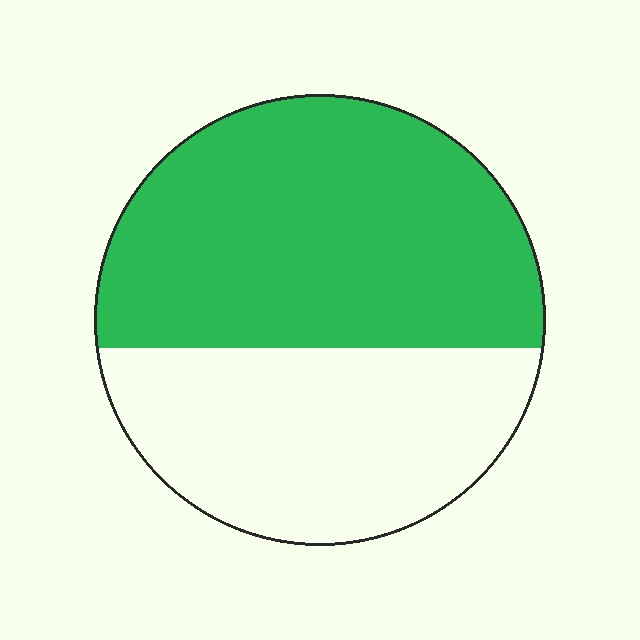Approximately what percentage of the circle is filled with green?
Approximately 60%.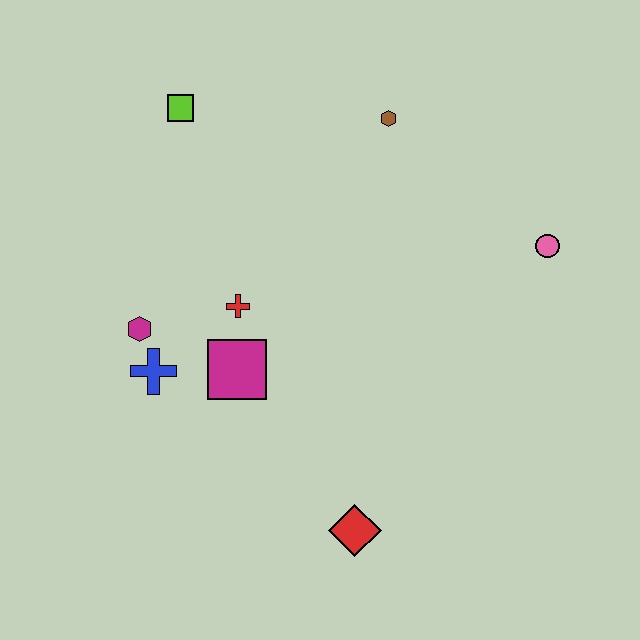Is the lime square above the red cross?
Yes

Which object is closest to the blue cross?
The magenta hexagon is closest to the blue cross.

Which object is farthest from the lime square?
The red diamond is farthest from the lime square.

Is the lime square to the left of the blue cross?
No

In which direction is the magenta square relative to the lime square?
The magenta square is below the lime square.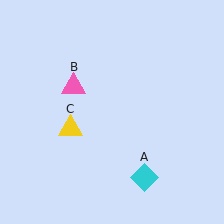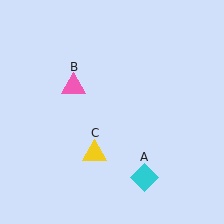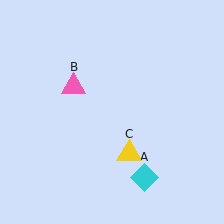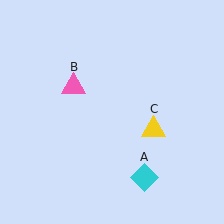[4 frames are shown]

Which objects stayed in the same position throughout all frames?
Cyan diamond (object A) and pink triangle (object B) remained stationary.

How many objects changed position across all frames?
1 object changed position: yellow triangle (object C).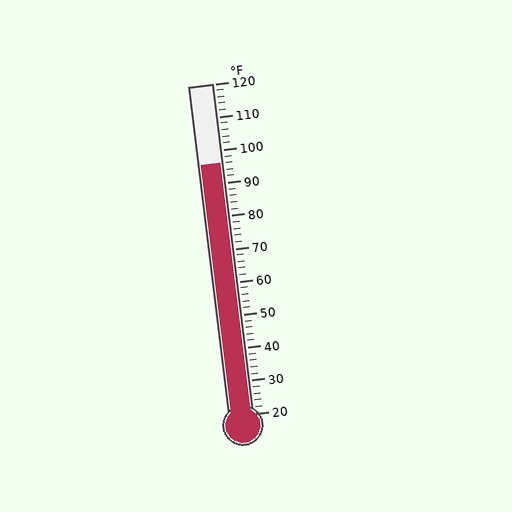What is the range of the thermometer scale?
The thermometer scale ranges from 20°F to 120°F.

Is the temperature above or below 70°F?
The temperature is above 70°F.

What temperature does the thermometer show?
The thermometer shows approximately 96°F.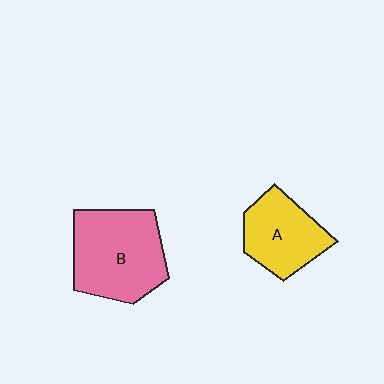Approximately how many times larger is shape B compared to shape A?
Approximately 1.4 times.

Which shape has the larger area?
Shape B (pink).